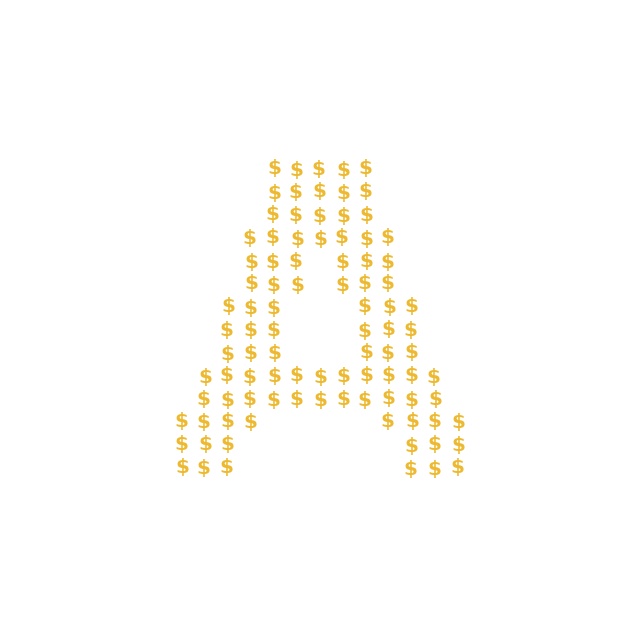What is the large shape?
The large shape is the letter A.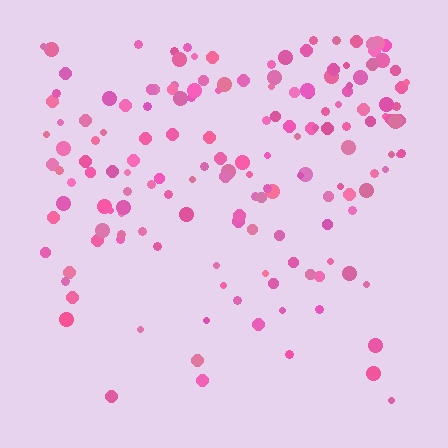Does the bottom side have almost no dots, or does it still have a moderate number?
Still a moderate number, just noticeably fewer than the top.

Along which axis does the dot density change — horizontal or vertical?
Vertical.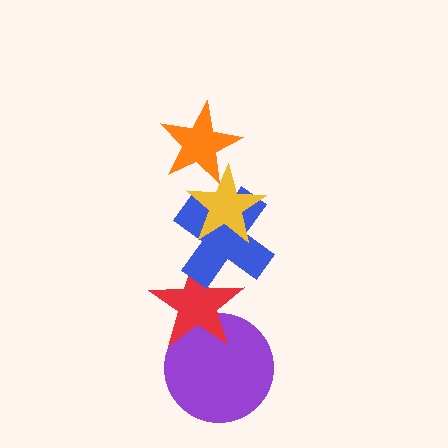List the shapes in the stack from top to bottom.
From top to bottom: the orange star, the yellow star, the blue cross, the red star, the purple circle.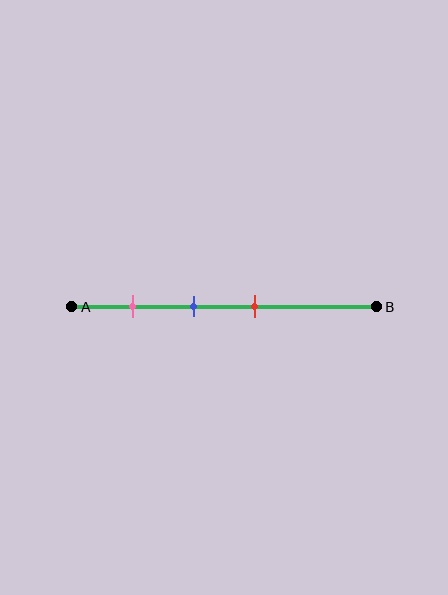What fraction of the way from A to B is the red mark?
The red mark is approximately 60% (0.6) of the way from A to B.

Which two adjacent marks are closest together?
The blue and red marks are the closest adjacent pair.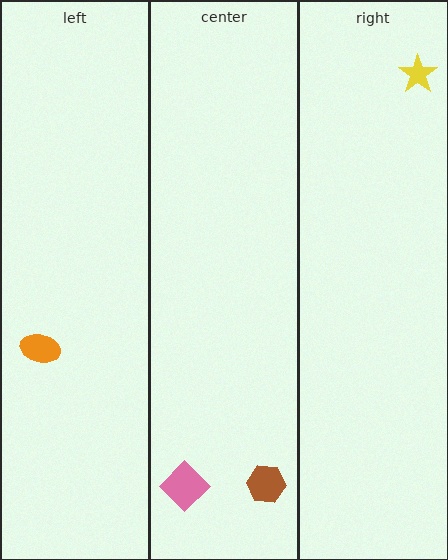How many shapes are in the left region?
1.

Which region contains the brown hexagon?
The center region.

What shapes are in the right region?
The yellow star.